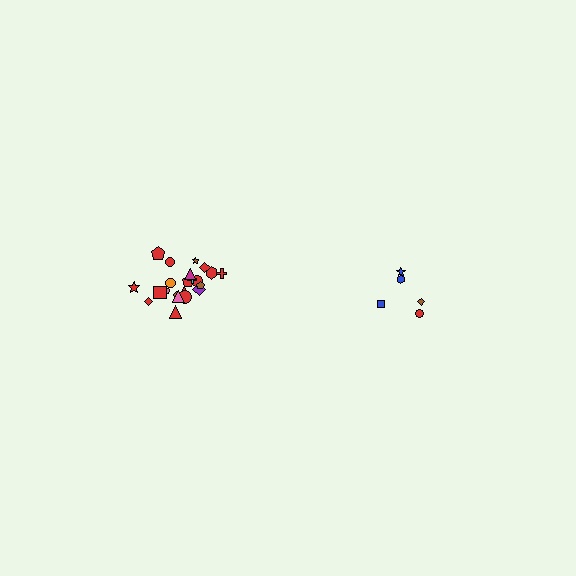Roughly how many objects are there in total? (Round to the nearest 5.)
Roughly 25 objects in total.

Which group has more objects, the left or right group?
The left group.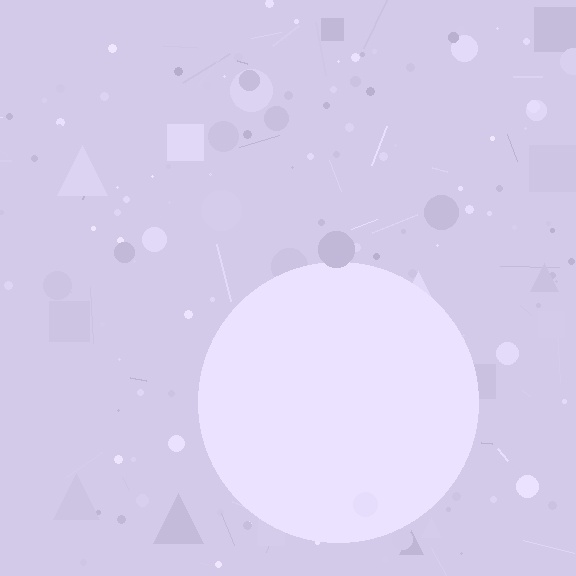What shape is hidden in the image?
A circle is hidden in the image.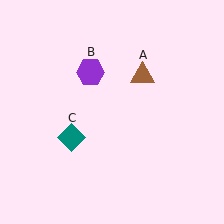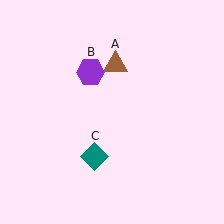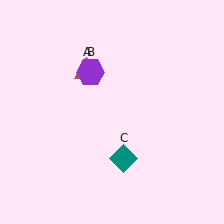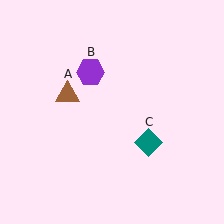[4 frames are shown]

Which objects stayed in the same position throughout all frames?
Purple hexagon (object B) remained stationary.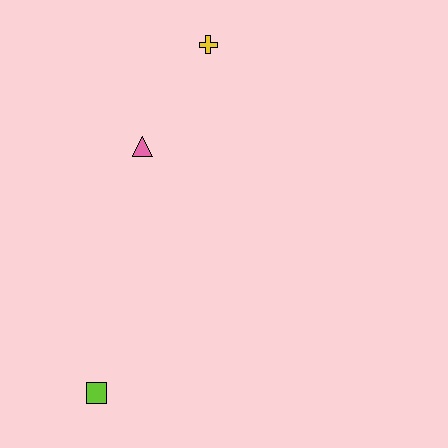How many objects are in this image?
There are 3 objects.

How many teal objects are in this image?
There are no teal objects.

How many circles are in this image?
There are no circles.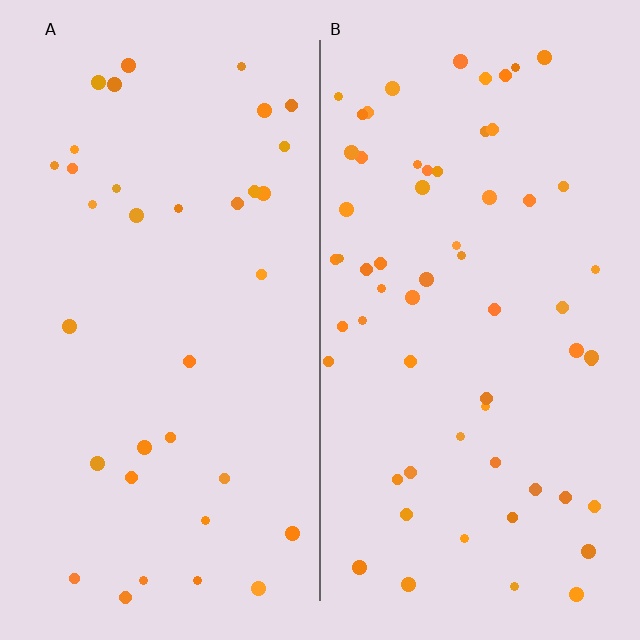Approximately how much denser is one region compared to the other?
Approximately 1.8× — region B over region A.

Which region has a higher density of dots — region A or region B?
B (the right).